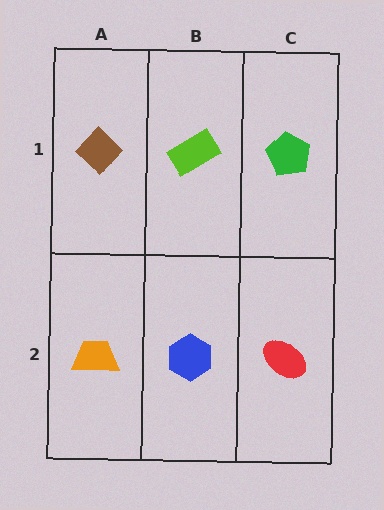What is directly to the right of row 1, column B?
A green pentagon.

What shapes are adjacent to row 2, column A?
A brown diamond (row 1, column A), a blue hexagon (row 2, column B).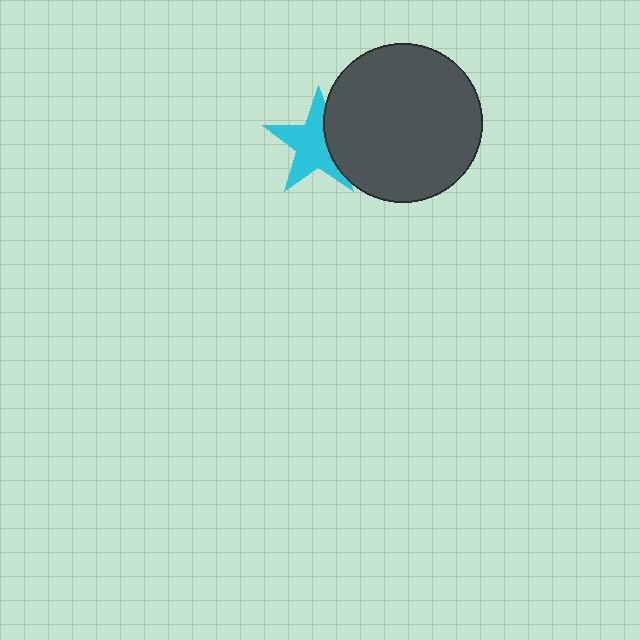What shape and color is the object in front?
The object in front is a dark gray circle.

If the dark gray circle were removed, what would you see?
You would see the complete cyan star.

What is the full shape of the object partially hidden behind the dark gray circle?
The partially hidden object is a cyan star.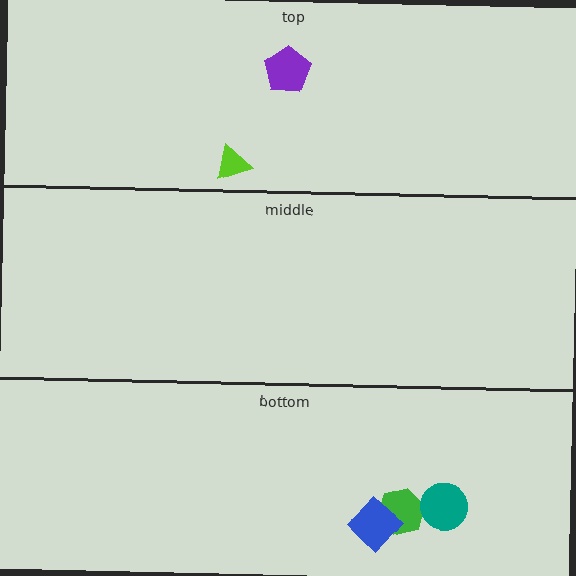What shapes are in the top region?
The lime triangle, the purple pentagon.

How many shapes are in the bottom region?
3.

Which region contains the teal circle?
The bottom region.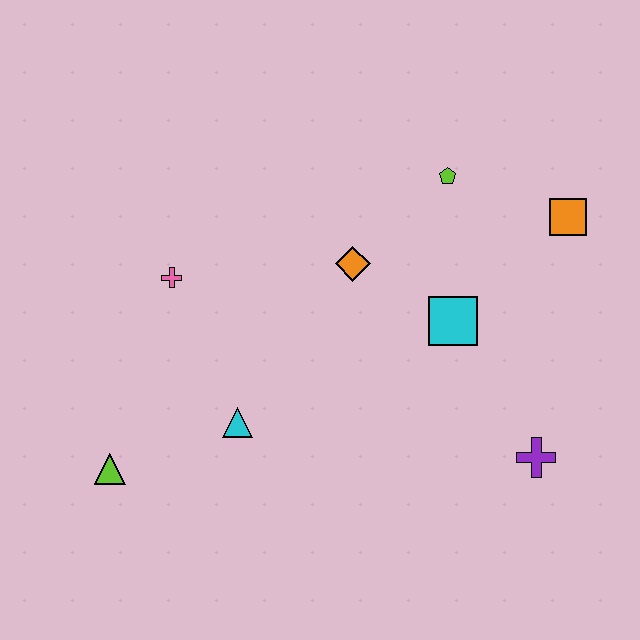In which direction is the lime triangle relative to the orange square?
The lime triangle is to the left of the orange square.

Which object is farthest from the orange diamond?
The lime triangle is farthest from the orange diamond.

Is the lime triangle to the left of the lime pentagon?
Yes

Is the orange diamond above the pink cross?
Yes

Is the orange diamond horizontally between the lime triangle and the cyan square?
Yes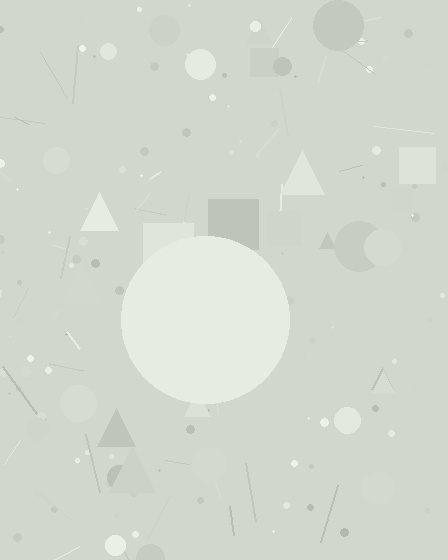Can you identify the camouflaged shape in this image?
The camouflaged shape is a circle.